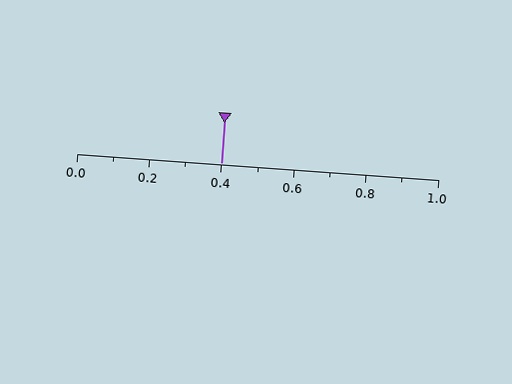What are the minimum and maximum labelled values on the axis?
The axis runs from 0.0 to 1.0.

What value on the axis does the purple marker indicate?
The marker indicates approximately 0.4.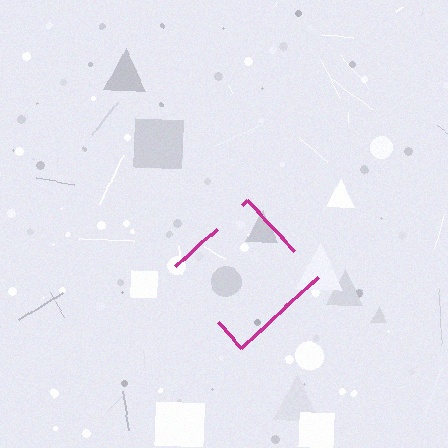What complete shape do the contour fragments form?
The contour fragments form a diamond.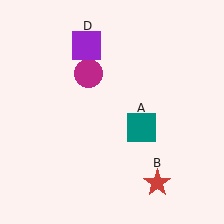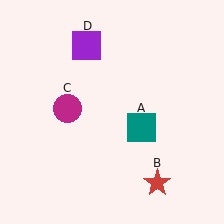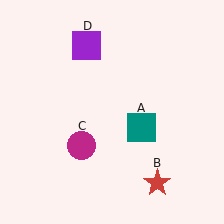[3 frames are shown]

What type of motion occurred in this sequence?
The magenta circle (object C) rotated counterclockwise around the center of the scene.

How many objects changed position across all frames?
1 object changed position: magenta circle (object C).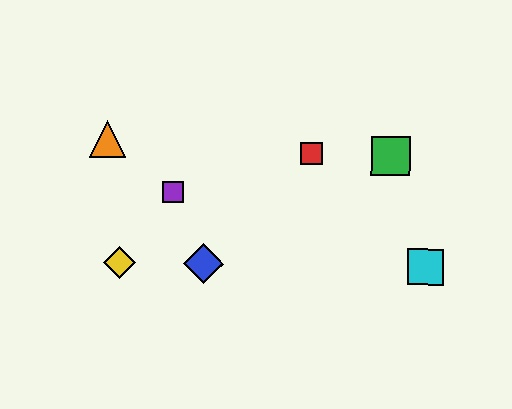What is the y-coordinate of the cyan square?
The cyan square is at y≈267.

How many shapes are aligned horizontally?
3 shapes (the blue diamond, the yellow diamond, the cyan square) are aligned horizontally.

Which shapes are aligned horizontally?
The blue diamond, the yellow diamond, the cyan square are aligned horizontally.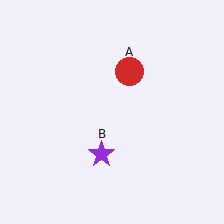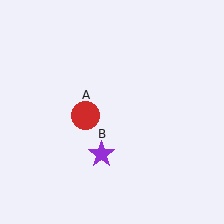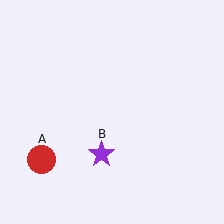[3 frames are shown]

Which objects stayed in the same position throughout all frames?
Purple star (object B) remained stationary.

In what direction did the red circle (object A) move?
The red circle (object A) moved down and to the left.